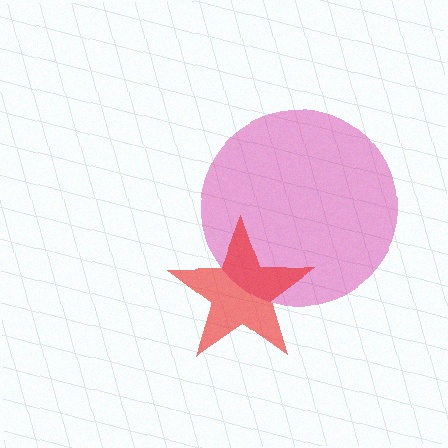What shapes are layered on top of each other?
The layered shapes are: a magenta circle, a red star.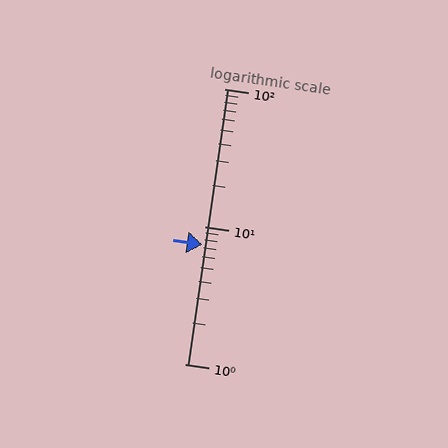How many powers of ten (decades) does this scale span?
The scale spans 2 decades, from 1 to 100.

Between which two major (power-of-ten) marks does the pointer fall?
The pointer is between 1 and 10.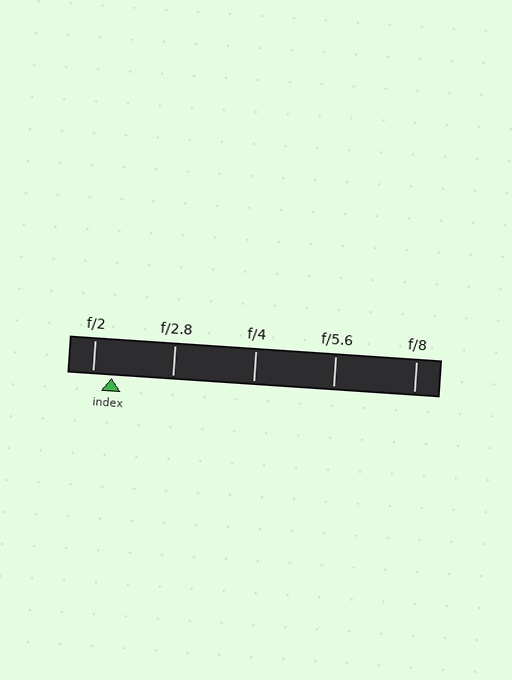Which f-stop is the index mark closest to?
The index mark is closest to f/2.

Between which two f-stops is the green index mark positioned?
The index mark is between f/2 and f/2.8.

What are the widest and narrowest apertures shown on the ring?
The widest aperture shown is f/2 and the narrowest is f/8.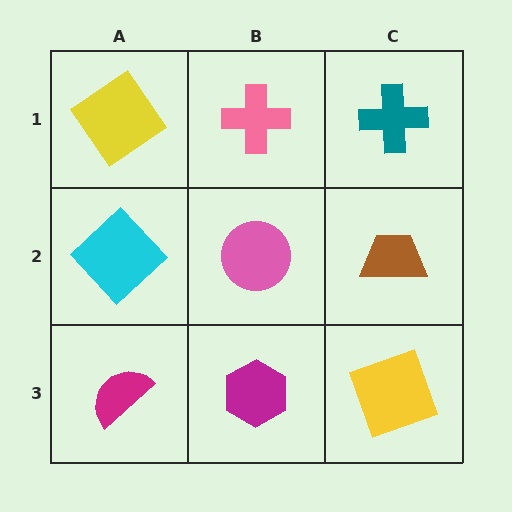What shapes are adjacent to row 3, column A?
A cyan diamond (row 2, column A), a magenta hexagon (row 3, column B).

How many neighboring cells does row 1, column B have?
3.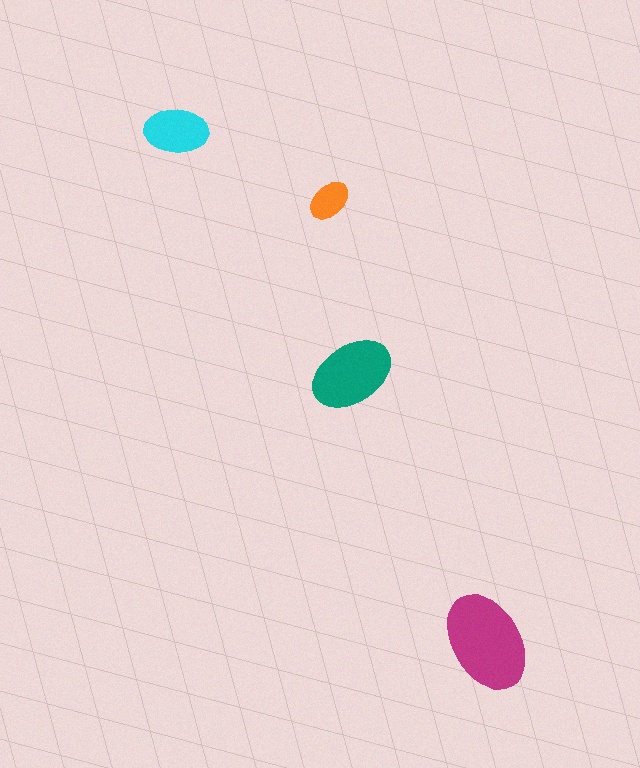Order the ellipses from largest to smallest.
the magenta one, the teal one, the cyan one, the orange one.